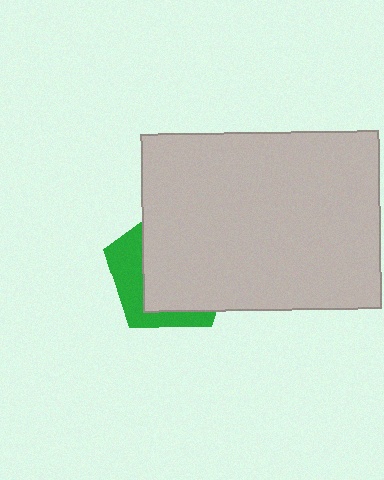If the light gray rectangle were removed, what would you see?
You would see the complete green pentagon.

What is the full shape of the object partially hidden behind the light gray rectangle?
The partially hidden object is a green pentagon.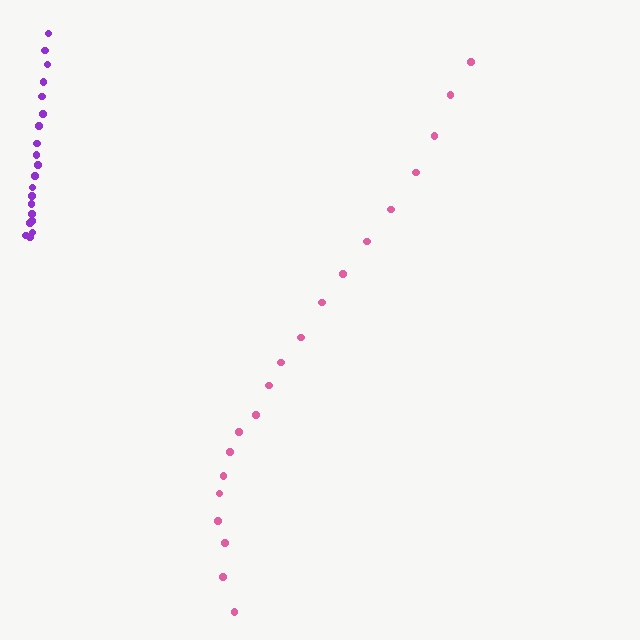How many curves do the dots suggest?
There are 2 distinct paths.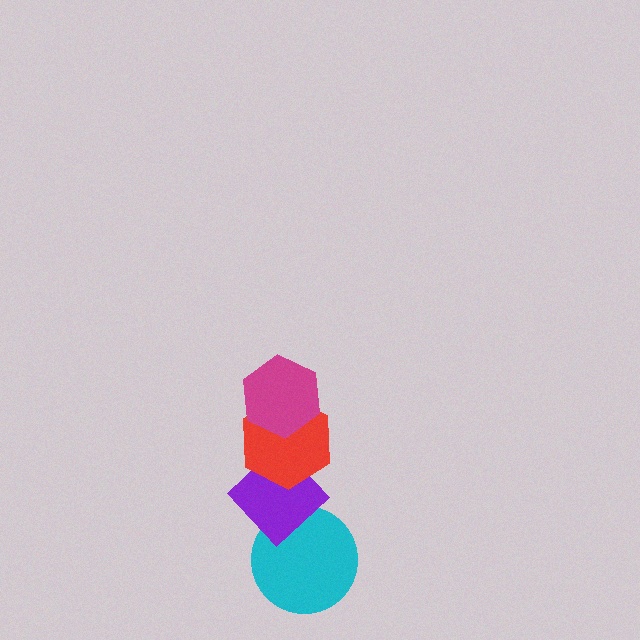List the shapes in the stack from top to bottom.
From top to bottom: the magenta hexagon, the red hexagon, the purple diamond, the cyan circle.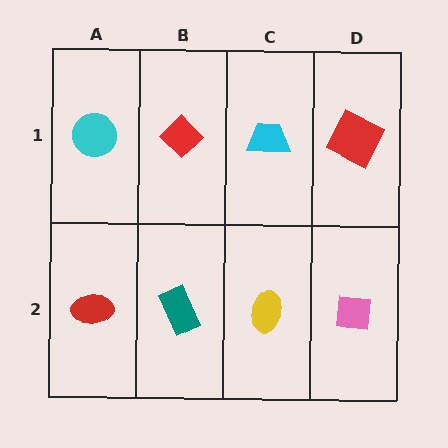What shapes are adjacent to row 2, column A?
A cyan circle (row 1, column A), a teal rectangle (row 2, column B).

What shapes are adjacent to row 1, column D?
A pink square (row 2, column D), a cyan trapezoid (row 1, column C).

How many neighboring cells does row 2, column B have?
3.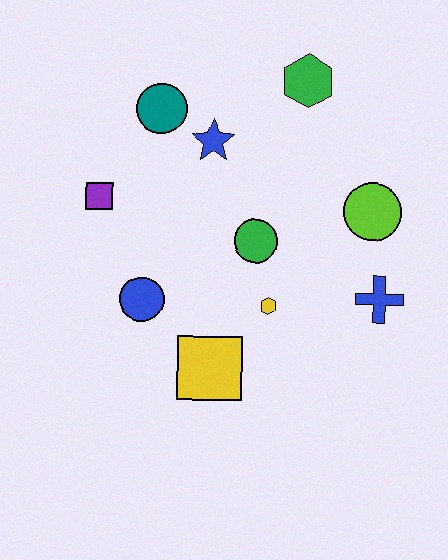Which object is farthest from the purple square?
The blue cross is farthest from the purple square.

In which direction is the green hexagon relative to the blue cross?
The green hexagon is above the blue cross.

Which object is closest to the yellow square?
The yellow hexagon is closest to the yellow square.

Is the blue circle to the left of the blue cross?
Yes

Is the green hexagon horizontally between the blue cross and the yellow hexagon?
Yes